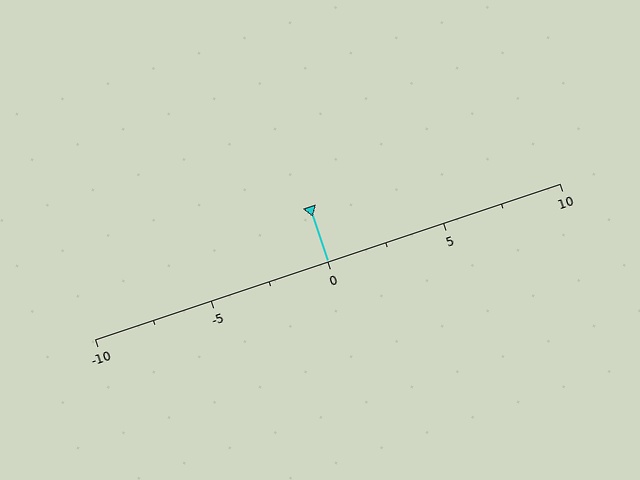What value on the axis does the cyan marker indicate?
The marker indicates approximately 0.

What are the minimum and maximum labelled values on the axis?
The axis runs from -10 to 10.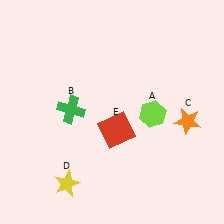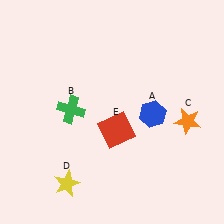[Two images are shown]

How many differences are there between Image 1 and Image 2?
There is 1 difference between the two images.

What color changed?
The hexagon (A) changed from lime in Image 1 to blue in Image 2.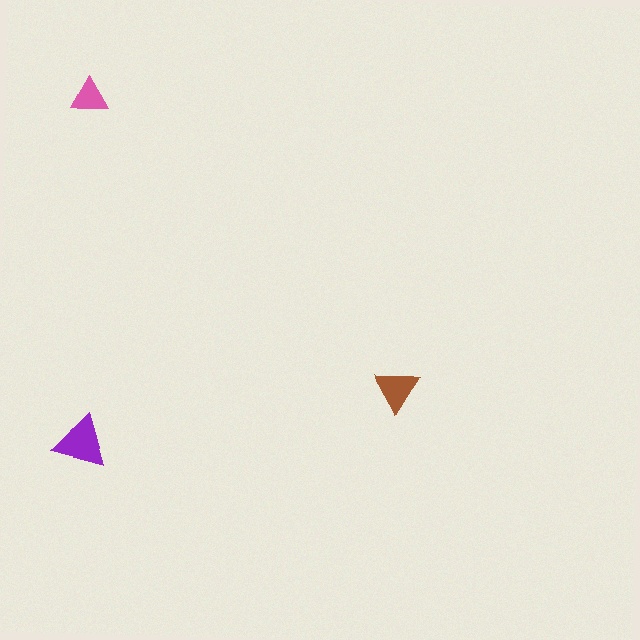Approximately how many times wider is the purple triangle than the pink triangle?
About 1.5 times wider.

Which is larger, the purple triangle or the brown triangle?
The purple one.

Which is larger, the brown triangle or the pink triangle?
The brown one.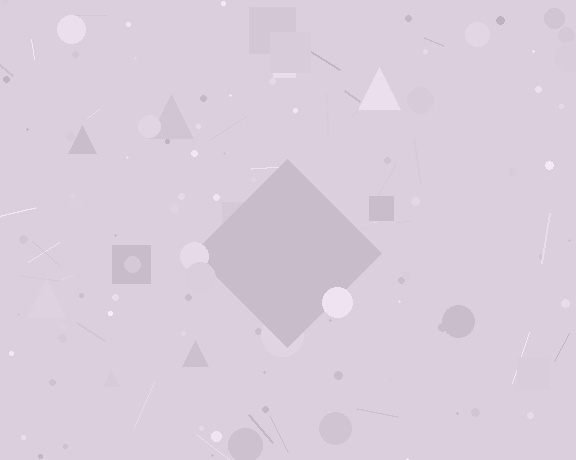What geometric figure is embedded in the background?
A diamond is embedded in the background.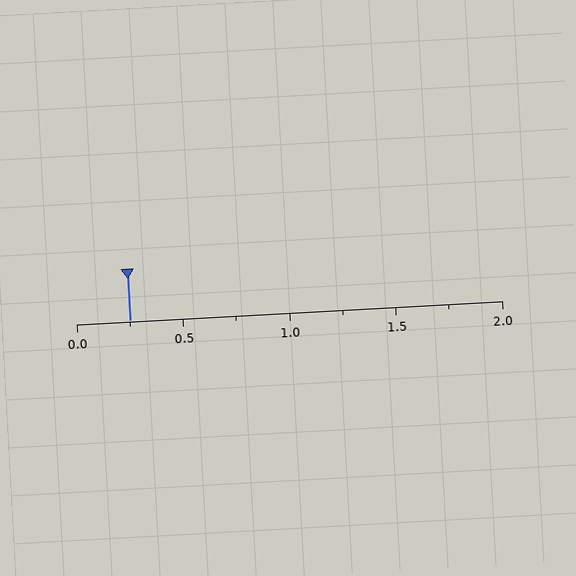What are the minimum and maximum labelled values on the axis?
The axis runs from 0.0 to 2.0.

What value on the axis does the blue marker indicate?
The marker indicates approximately 0.25.